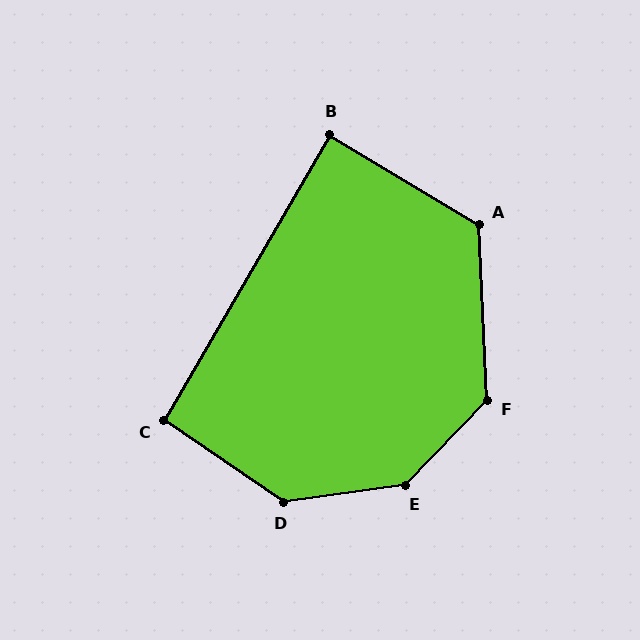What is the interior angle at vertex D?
Approximately 138 degrees (obtuse).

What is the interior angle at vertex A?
Approximately 124 degrees (obtuse).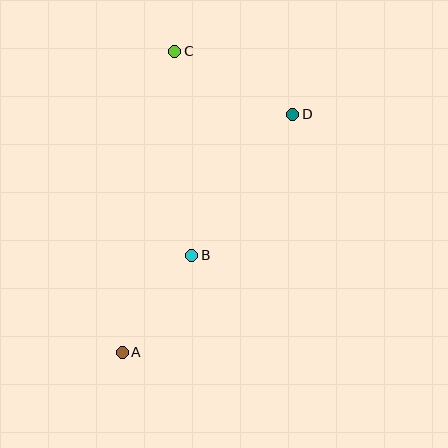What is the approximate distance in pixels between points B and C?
The distance between B and C is approximately 205 pixels.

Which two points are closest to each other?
Points A and B are closest to each other.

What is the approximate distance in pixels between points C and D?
The distance between C and D is approximately 134 pixels.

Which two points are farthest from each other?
Points A and C are farthest from each other.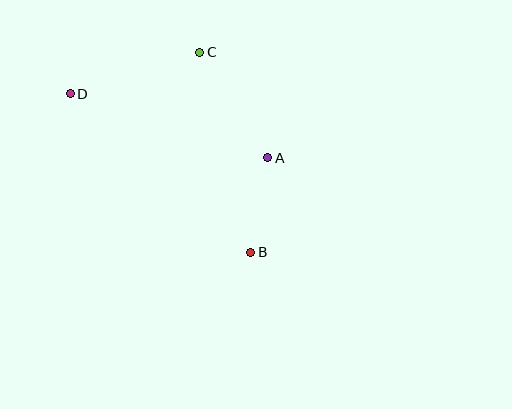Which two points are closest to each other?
Points A and B are closest to each other.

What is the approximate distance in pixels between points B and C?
The distance between B and C is approximately 207 pixels.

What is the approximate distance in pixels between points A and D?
The distance between A and D is approximately 207 pixels.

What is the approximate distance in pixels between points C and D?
The distance between C and D is approximately 136 pixels.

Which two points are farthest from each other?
Points B and D are farthest from each other.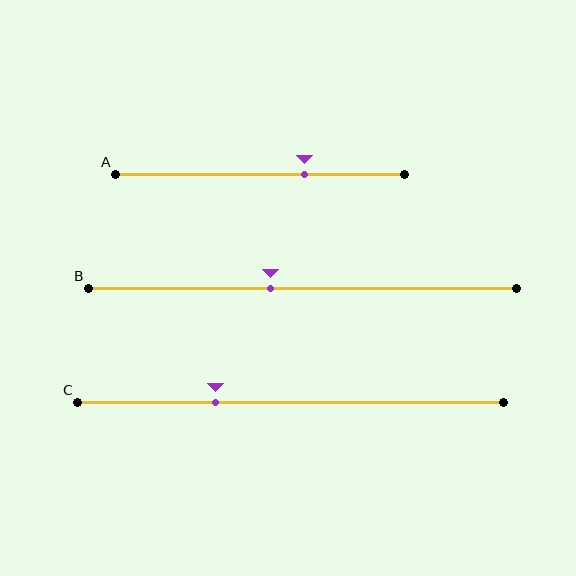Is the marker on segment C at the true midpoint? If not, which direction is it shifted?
No, the marker on segment C is shifted to the left by about 18% of the segment length.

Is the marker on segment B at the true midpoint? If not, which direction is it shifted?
No, the marker on segment B is shifted to the left by about 7% of the segment length.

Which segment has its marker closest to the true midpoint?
Segment B has its marker closest to the true midpoint.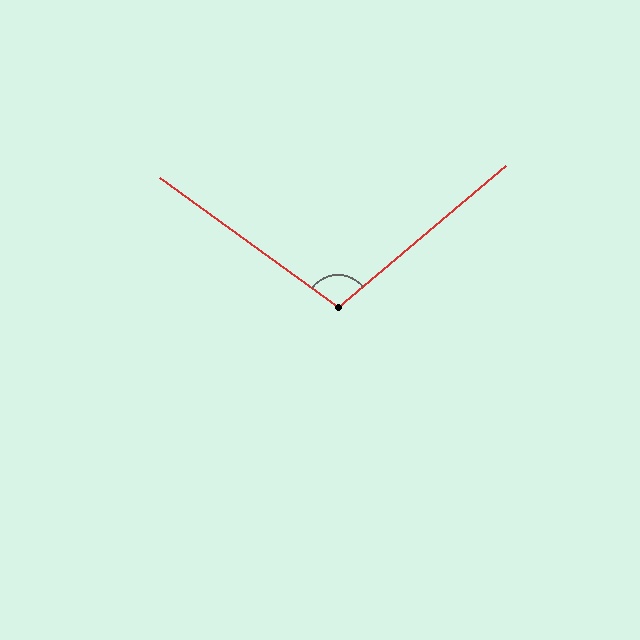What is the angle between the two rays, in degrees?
Approximately 104 degrees.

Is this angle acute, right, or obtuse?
It is obtuse.